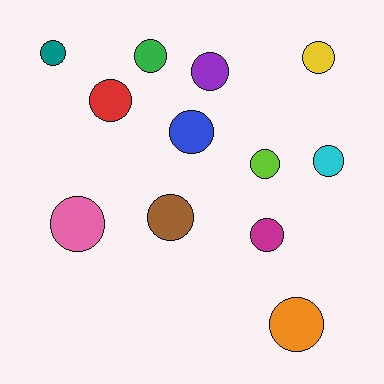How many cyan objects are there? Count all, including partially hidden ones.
There is 1 cyan object.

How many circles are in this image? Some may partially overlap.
There are 12 circles.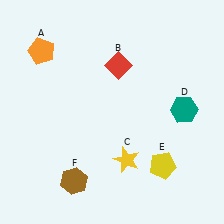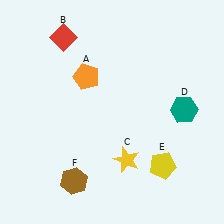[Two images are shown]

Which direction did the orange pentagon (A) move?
The orange pentagon (A) moved right.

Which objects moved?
The objects that moved are: the orange pentagon (A), the red diamond (B).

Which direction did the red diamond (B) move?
The red diamond (B) moved left.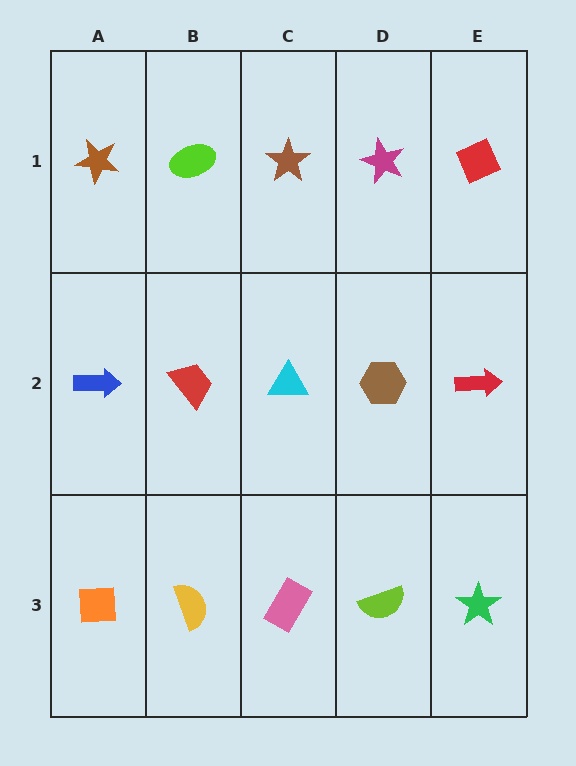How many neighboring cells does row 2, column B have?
4.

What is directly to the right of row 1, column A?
A lime ellipse.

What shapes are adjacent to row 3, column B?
A red trapezoid (row 2, column B), an orange square (row 3, column A), a pink rectangle (row 3, column C).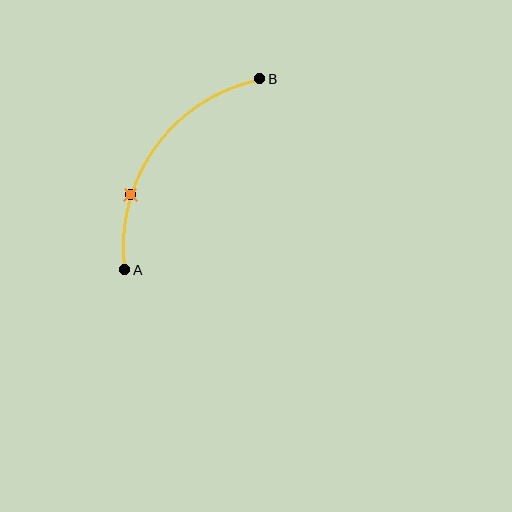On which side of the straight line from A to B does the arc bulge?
The arc bulges above and to the left of the straight line connecting A and B.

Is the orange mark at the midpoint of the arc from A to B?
No. The orange mark lies on the arc but is closer to endpoint A. The arc midpoint would be at the point on the curve equidistant along the arc from both A and B.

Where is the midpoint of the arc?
The arc midpoint is the point on the curve farthest from the straight line joining A and B. It sits above and to the left of that line.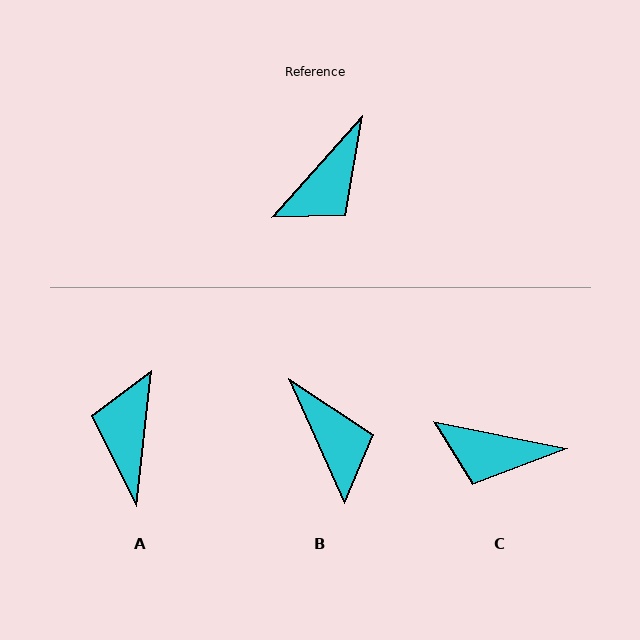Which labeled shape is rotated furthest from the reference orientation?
A, about 144 degrees away.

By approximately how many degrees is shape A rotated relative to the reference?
Approximately 144 degrees clockwise.